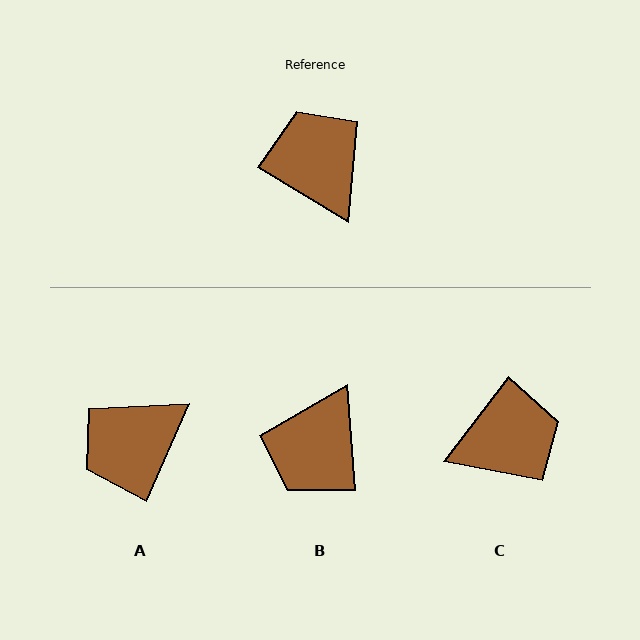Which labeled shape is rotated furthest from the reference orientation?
B, about 126 degrees away.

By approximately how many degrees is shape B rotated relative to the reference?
Approximately 126 degrees counter-clockwise.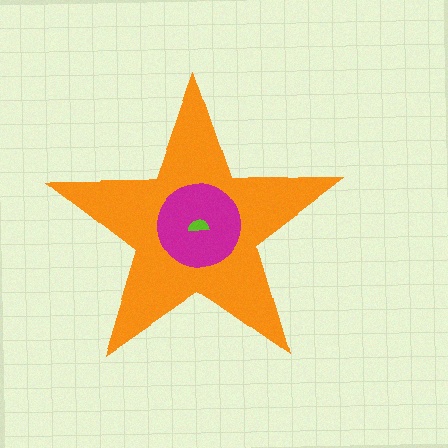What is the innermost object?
The lime semicircle.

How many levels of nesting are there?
3.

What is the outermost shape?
The orange star.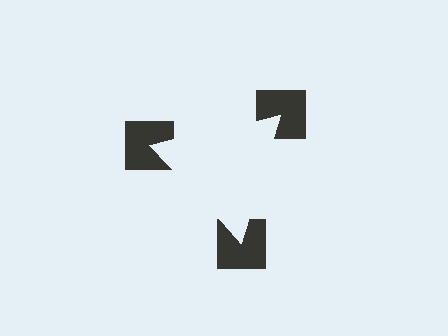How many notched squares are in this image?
There are 3 — one at each vertex of the illusory triangle.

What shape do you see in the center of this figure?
An illusory triangle — its edges are inferred from the aligned wedge cuts in the notched squares, not physically drawn.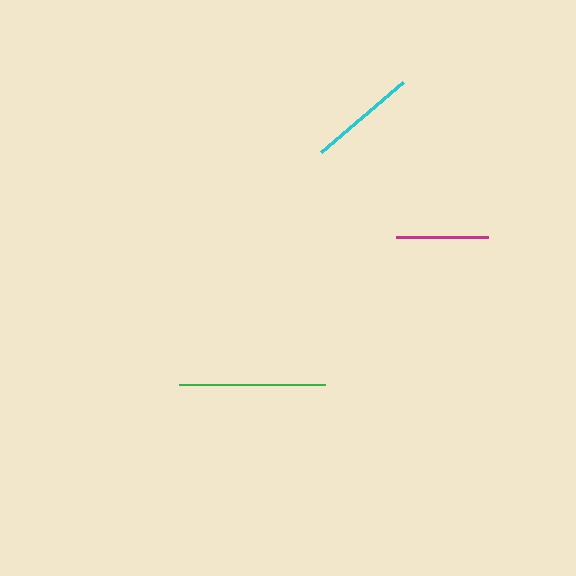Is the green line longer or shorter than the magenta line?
The green line is longer than the magenta line.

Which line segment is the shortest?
The magenta line is the shortest at approximately 93 pixels.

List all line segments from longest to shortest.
From longest to shortest: green, cyan, magenta.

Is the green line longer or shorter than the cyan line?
The green line is longer than the cyan line.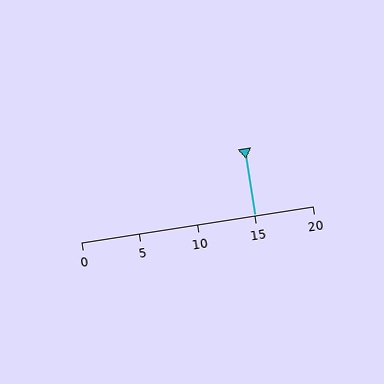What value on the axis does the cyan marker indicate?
The marker indicates approximately 15.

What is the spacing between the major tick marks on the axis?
The major ticks are spaced 5 apart.